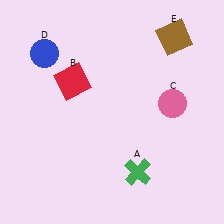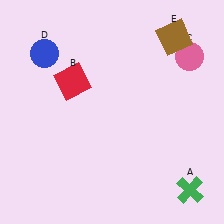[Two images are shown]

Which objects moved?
The objects that moved are: the green cross (A), the pink circle (C).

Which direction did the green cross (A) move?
The green cross (A) moved right.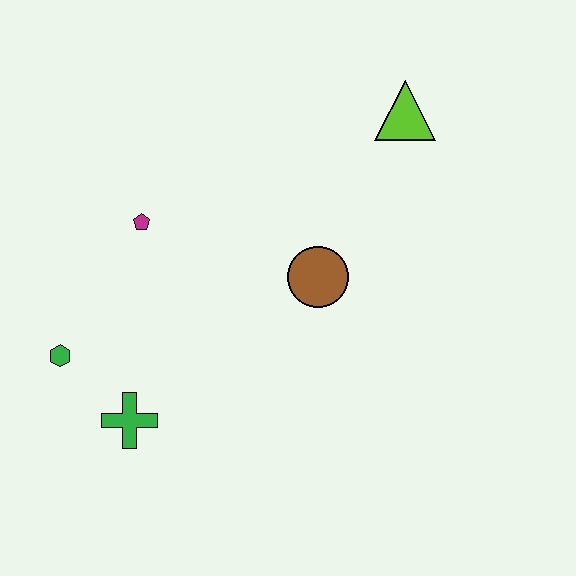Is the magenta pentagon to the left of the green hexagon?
No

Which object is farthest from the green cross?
The lime triangle is farthest from the green cross.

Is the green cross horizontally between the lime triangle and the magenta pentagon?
No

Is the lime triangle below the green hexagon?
No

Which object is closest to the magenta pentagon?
The green hexagon is closest to the magenta pentagon.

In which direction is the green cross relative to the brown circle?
The green cross is to the left of the brown circle.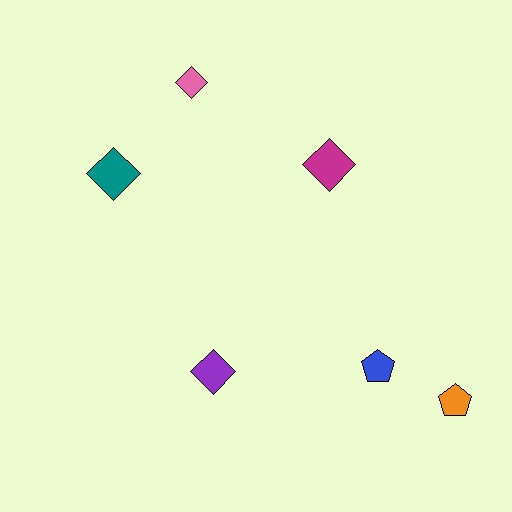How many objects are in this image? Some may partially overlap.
There are 6 objects.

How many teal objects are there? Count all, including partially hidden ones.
There is 1 teal object.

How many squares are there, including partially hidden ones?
There are no squares.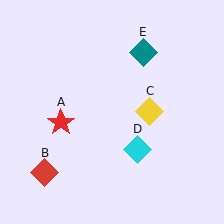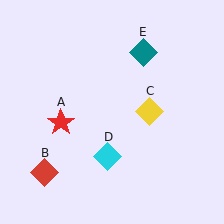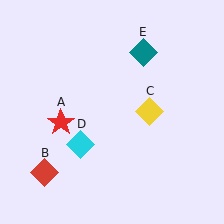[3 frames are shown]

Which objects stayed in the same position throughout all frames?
Red star (object A) and red diamond (object B) and yellow diamond (object C) and teal diamond (object E) remained stationary.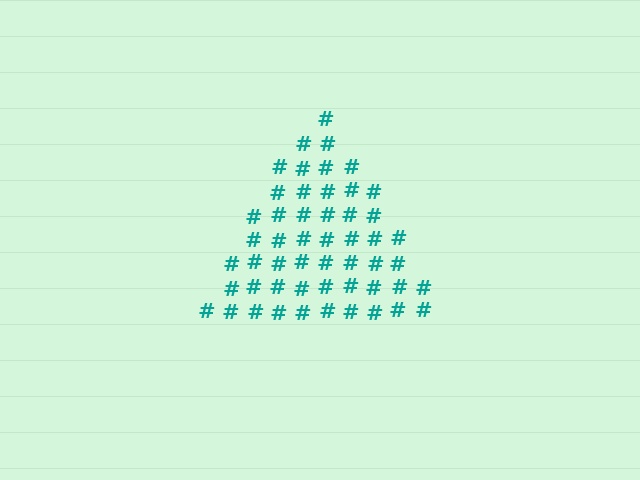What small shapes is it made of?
It is made of small hash symbols.